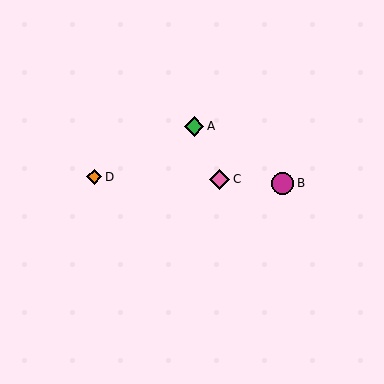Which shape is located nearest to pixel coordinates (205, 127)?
The green diamond (labeled A) at (194, 126) is nearest to that location.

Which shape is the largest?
The magenta circle (labeled B) is the largest.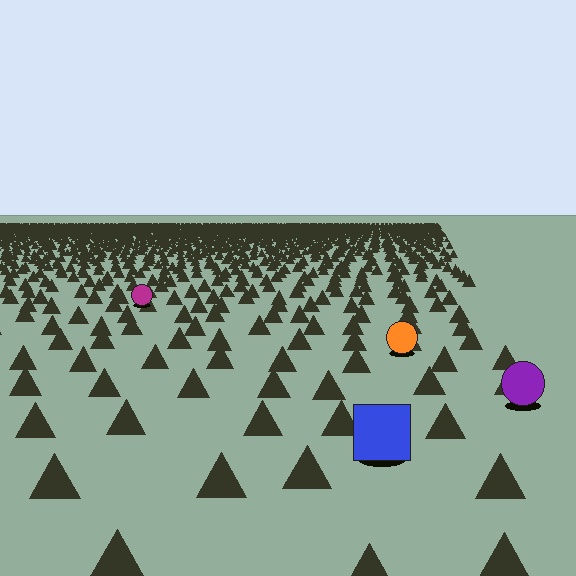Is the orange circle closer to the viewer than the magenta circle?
Yes. The orange circle is closer — you can tell from the texture gradient: the ground texture is coarser near it.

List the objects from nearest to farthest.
From nearest to farthest: the blue square, the purple circle, the orange circle, the magenta circle.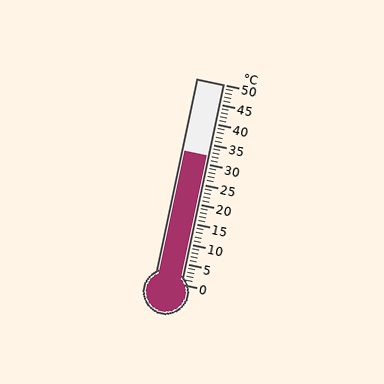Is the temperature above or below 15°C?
The temperature is above 15°C.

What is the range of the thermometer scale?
The thermometer scale ranges from 0°C to 50°C.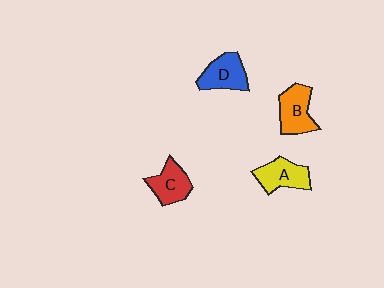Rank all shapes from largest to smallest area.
From largest to smallest: B (orange), D (blue), A (yellow), C (red).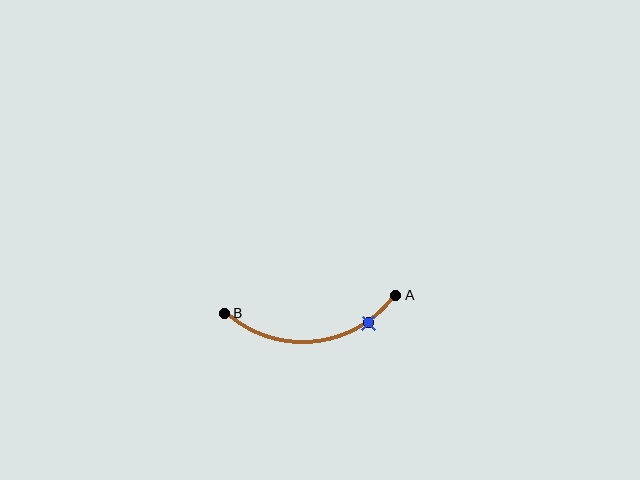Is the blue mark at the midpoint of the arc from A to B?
No. The blue mark lies on the arc but is closer to endpoint A. The arc midpoint would be at the point on the curve equidistant along the arc from both A and B.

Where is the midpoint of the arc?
The arc midpoint is the point on the curve farthest from the straight line joining A and B. It sits below that line.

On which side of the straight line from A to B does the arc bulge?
The arc bulges below the straight line connecting A and B.